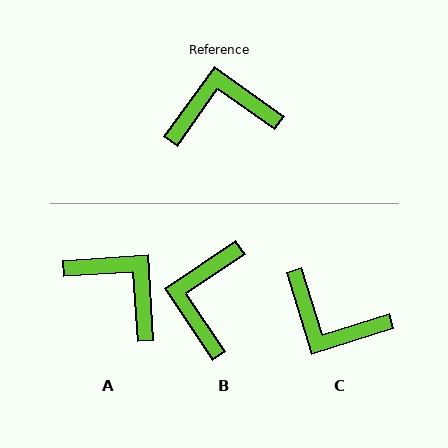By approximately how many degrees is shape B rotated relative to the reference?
Approximately 69 degrees counter-clockwise.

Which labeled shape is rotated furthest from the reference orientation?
C, about 143 degrees away.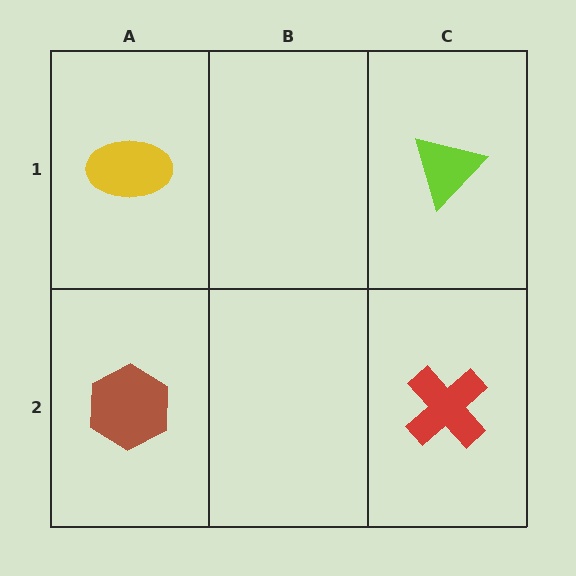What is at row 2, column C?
A red cross.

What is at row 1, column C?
A lime triangle.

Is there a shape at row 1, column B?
No, that cell is empty.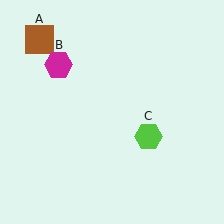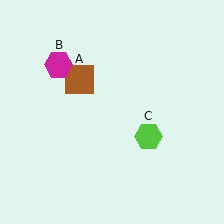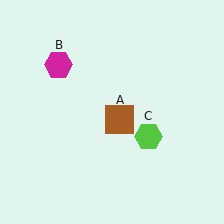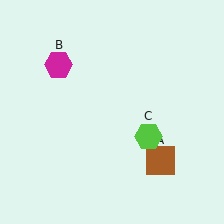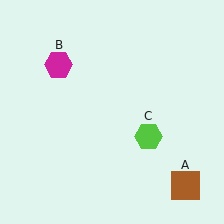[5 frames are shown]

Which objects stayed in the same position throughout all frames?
Magenta hexagon (object B) and lime hexagon (object C) remained stationary.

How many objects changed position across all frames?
1 object changed position: brown square (object A).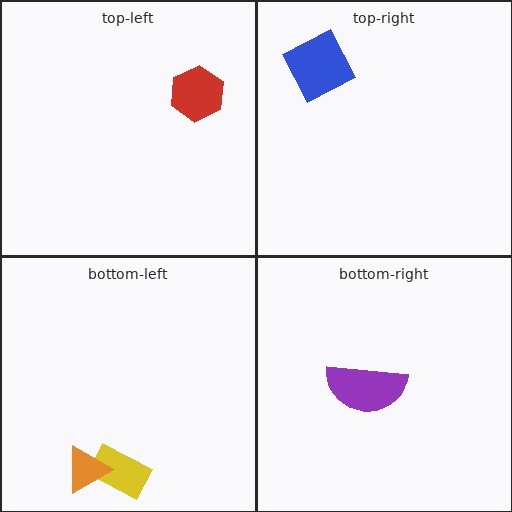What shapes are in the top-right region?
The blue diamond.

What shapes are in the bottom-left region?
The yellow rectangle, the orange triangle.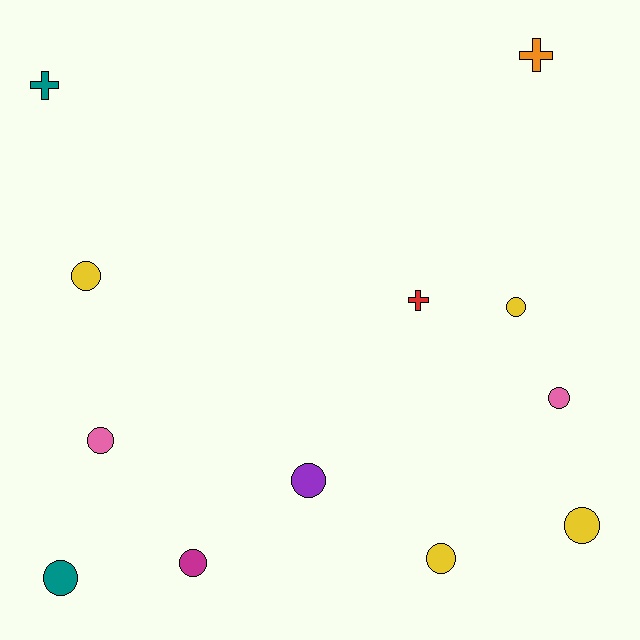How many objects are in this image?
There are 12 objects.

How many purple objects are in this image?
There is 1 purple object.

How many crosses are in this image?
There are 3 crosses.